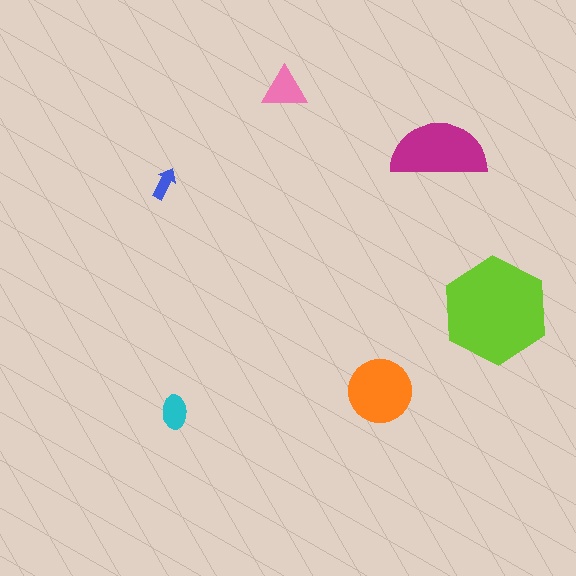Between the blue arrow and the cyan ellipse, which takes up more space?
The cyan ellipse.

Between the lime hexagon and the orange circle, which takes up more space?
The lime hexagon.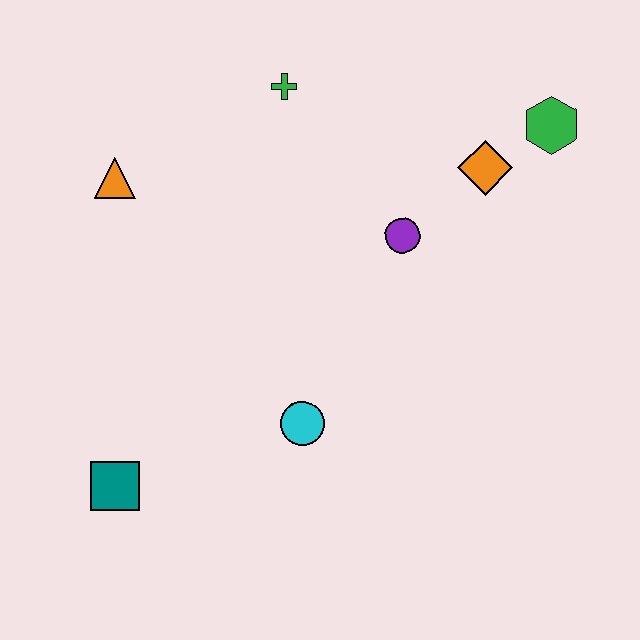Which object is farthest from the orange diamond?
The teal square is farthest from the orange diamond.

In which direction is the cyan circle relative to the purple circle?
The cyan circle is below the purple circle.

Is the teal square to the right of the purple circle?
No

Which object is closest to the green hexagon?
The orange diamond is closest to the green hexagon.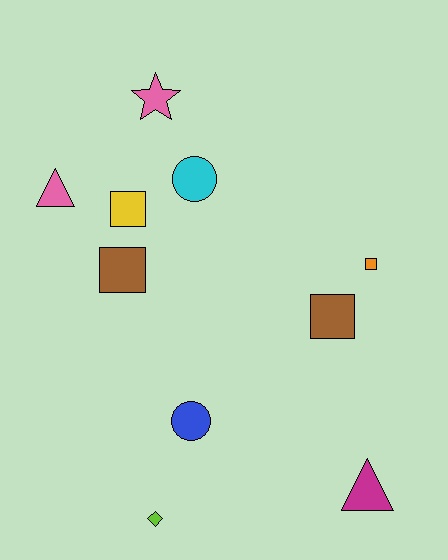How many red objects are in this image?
There are no red objects.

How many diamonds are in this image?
There is 1 diamond.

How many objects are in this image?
There are 10 objects.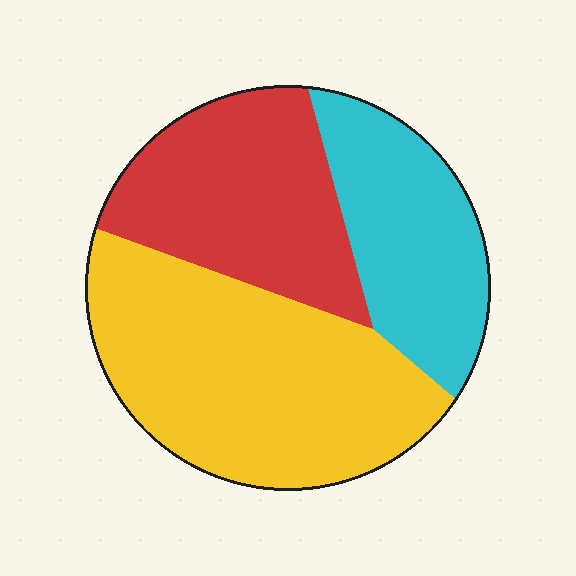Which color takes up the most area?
Yellow, at roughly 45%.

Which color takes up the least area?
Cyan, at roughly 25%.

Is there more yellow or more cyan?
Yellow.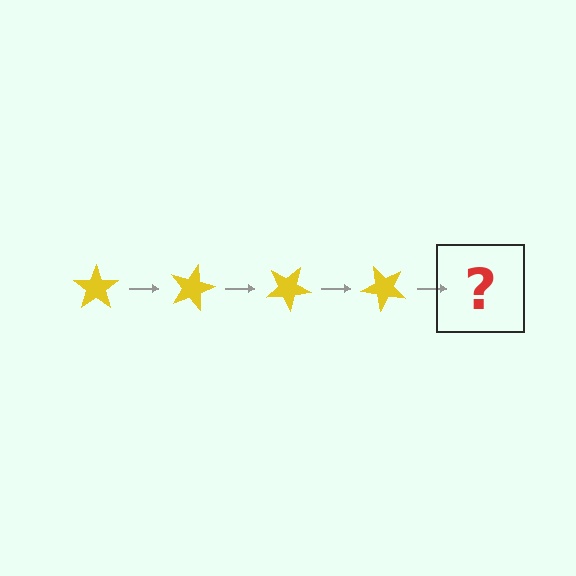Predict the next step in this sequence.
The next step is a yellow star rotated 60 degrees.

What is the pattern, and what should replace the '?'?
The pattern is that the star rotates 15 degrees each step. The '?' should be a yellow star rotated 60 degrees.